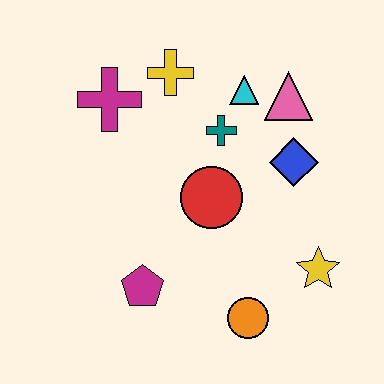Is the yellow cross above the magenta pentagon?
Yes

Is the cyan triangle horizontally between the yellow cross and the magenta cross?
No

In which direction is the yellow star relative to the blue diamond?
The yellow star is below the blue diamond.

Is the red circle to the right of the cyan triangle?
No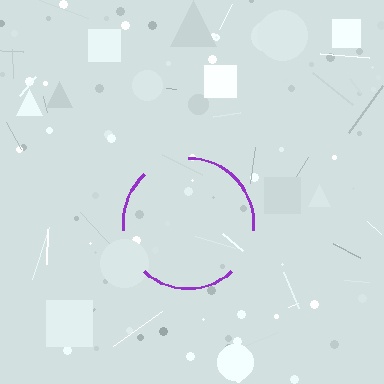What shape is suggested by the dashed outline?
The dashed outline suggests a circle.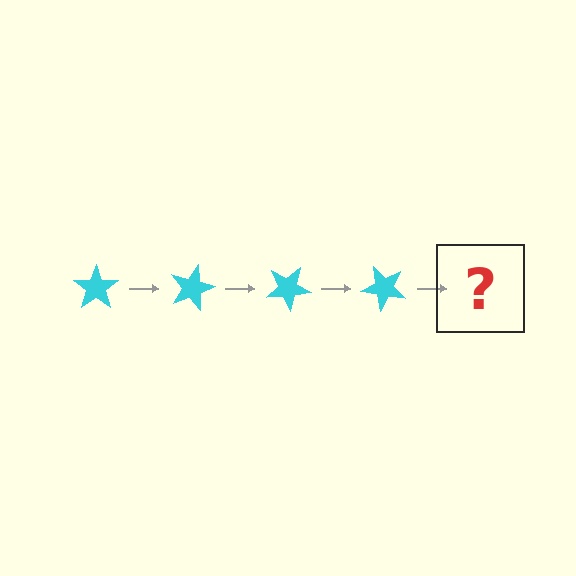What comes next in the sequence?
The next element should be a cyan star rotated 60 degrees.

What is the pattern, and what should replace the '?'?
The pattern is that the star rotates 15 degrees each step. The '?' should be a cyan star rotated 60 degrees.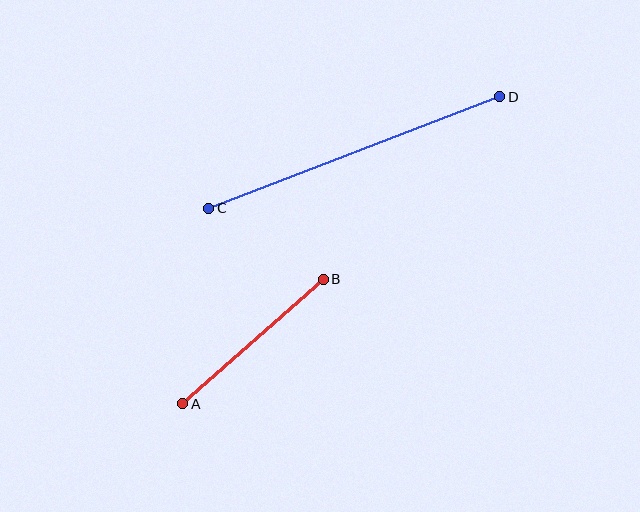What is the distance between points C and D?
The distance is approximately 311 pixels.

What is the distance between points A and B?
The distance is approximately 188 pixels.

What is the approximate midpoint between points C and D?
The midpoint is at approximately (354, 152) pixels.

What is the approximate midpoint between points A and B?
The midpoint is at approximately (253, 342) pixels.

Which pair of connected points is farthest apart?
Points C and D are farthest apart.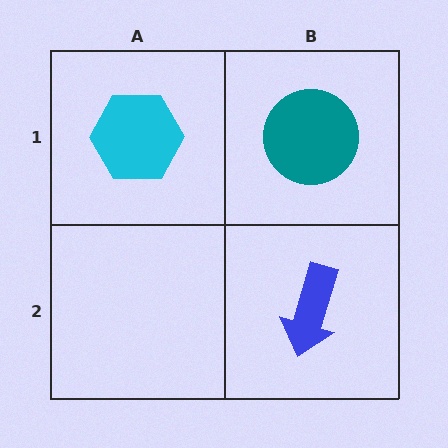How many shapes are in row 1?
2 shapes.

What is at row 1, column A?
A cyan hexagon.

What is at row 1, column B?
A teal circle.